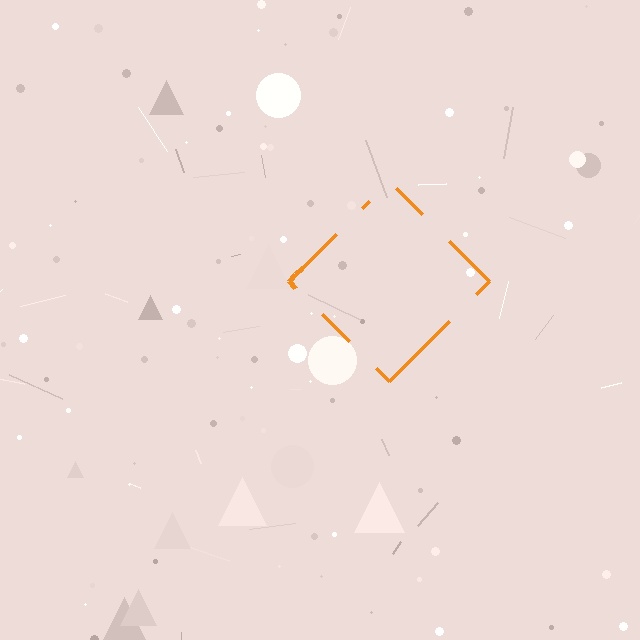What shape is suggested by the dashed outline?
The dashed outline suggests a diamond.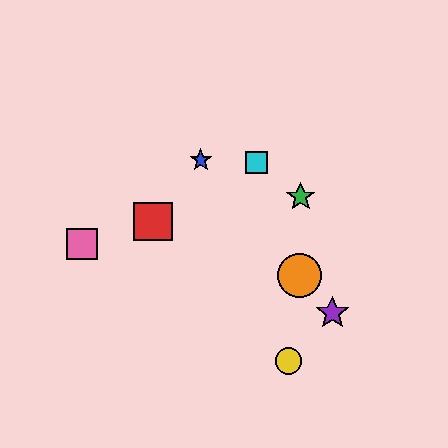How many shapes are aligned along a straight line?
3 shapes (the blue star, the purple star, the orange circle) are aligned along a straight line.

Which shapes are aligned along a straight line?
The blue star, the purple star, the orange circle are aligned along a straight line.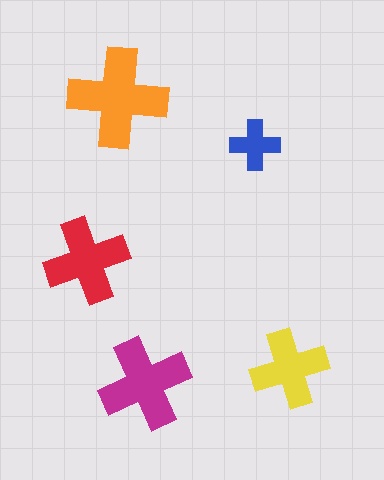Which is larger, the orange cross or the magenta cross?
The orange one.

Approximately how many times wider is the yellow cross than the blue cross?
About 1.5 times wider.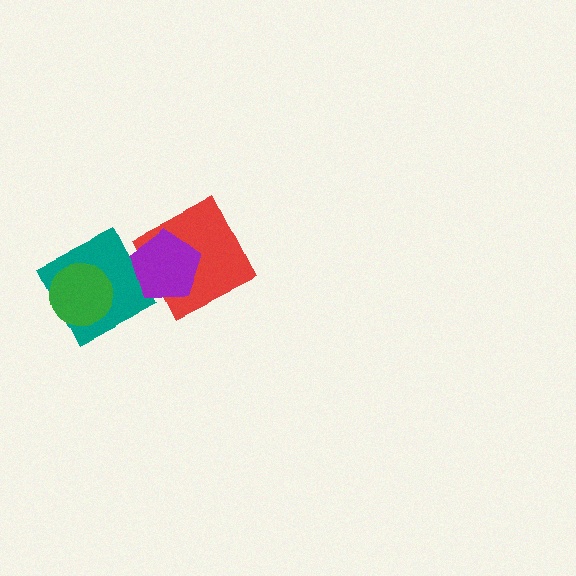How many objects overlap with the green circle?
1 object overlaps with the green circle.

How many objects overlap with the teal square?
2 objects overlap with the teal square.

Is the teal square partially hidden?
Yes, it is partially covered by another shape.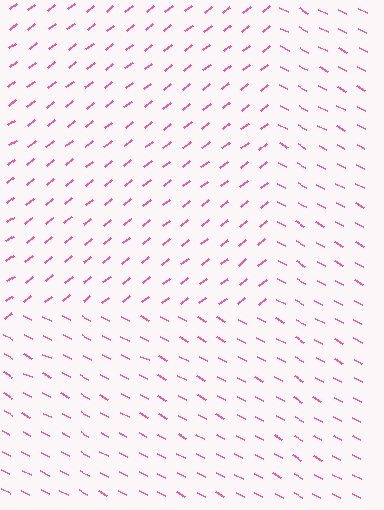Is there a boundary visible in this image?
Yes, there is a texture boundary formed by a change in line orientation.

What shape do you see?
I see a rectangle.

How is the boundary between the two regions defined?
The boundary is defined purely by a change in line orientation (approximately 66 degrees difference). All lines are the same color and thickness.